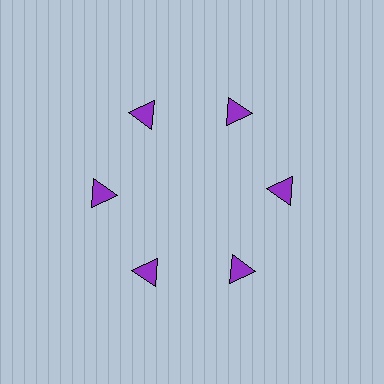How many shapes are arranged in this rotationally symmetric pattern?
There are 6 shapes, arranged in 6 groups of 1.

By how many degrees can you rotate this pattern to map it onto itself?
The pattern maps onto itself every 60 degrees of rotation.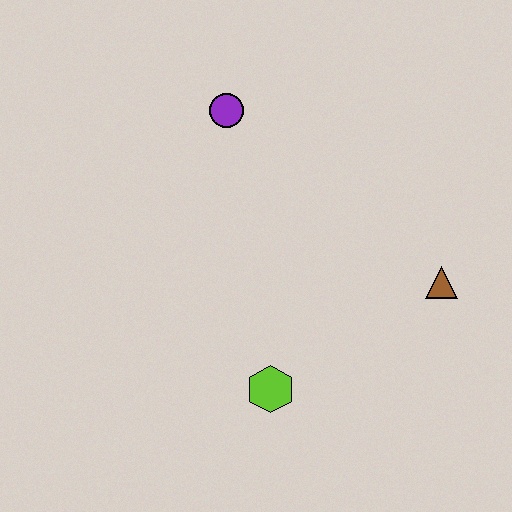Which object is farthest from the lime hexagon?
The purple circle is farthest from the lime hexagon.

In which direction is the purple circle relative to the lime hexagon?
The purple circle is above the lime hexagon.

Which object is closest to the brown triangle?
The lime hexagon is closest to the brown triangle.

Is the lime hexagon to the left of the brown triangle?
Yes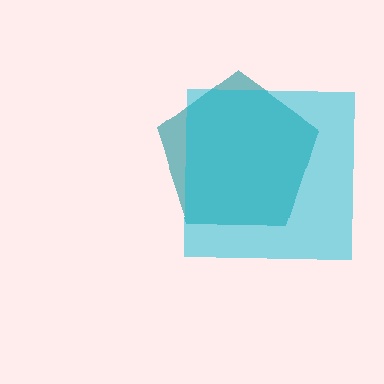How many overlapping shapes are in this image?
There are 2 overlapping shapes in the image.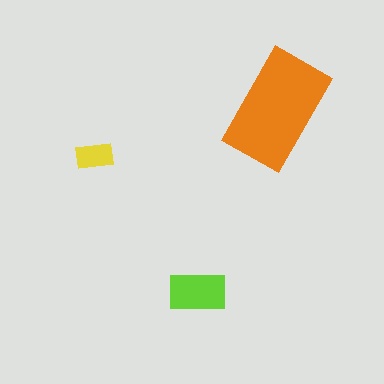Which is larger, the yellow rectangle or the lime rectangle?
The lime one.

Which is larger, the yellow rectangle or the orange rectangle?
The orange one.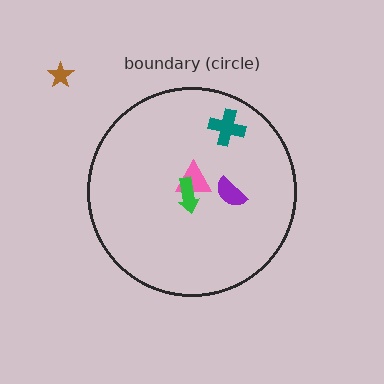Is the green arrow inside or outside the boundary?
Inside.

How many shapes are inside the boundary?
4 inside, 1 outside.